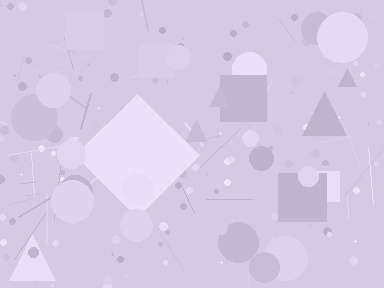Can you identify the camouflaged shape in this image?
The camouflaged shape is a diamond.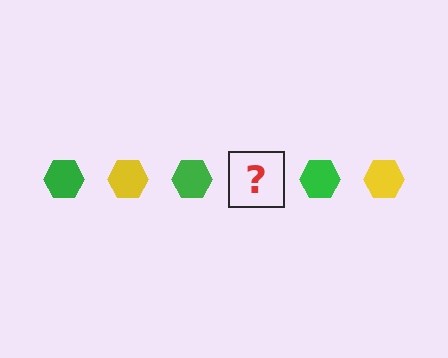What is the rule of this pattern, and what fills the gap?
The rule is that the pattern cycles through green, yellow hexagons. The gap should be filled with a yellow hexagon.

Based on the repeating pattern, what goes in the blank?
The blank should be a yellow hexagon.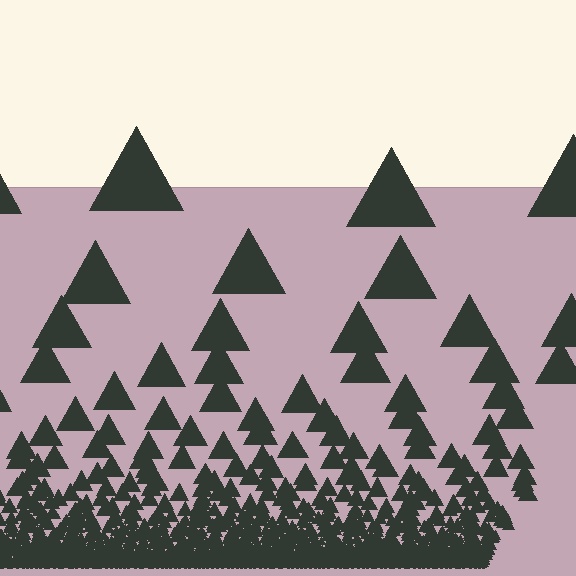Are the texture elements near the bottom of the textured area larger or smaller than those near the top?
Smaller. The gradient is inverted — elements near the bottom are smaller and denser.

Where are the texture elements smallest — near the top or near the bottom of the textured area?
Near the bottom.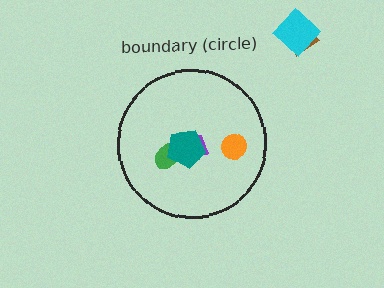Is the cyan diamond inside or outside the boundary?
Outside.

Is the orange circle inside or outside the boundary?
Inside.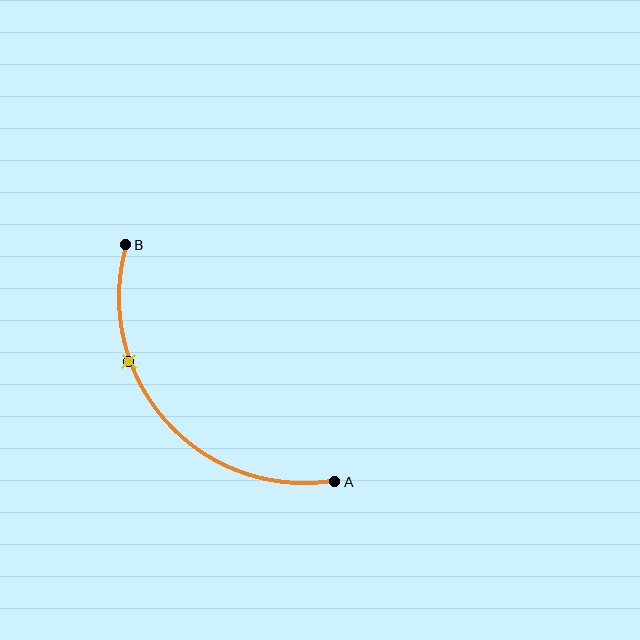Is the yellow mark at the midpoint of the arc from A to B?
No. The yellow mark lies on the arc but is closer to endpoint B. The arc midpoint would be at the point on the curve equidistant along the arc from both A and B.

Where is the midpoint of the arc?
The arc midpoint is the point on the curve farthest from the straight line joining A and B. It sits below and to the left of that line.